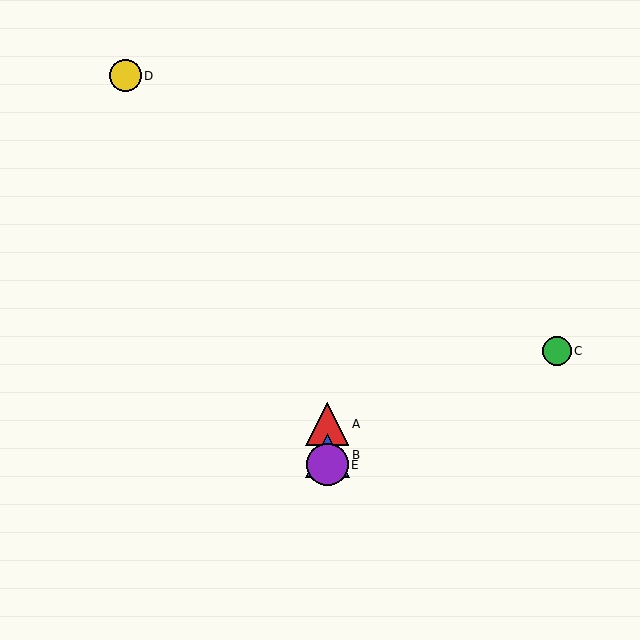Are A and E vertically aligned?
Yes, both are at x≈327.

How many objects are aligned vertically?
3 objects (A, B, E) are aligned vertically.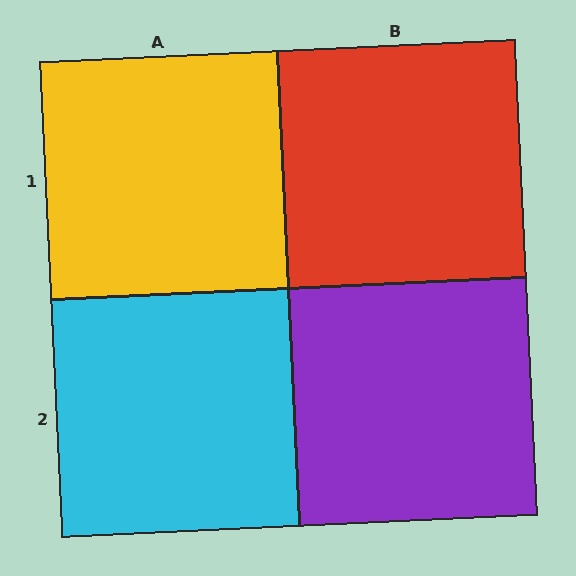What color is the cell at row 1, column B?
Red.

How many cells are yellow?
1 cell is yellow.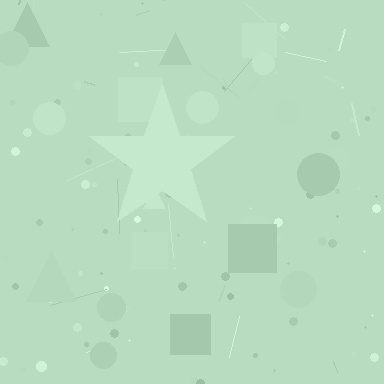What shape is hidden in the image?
A star is hidden in the image.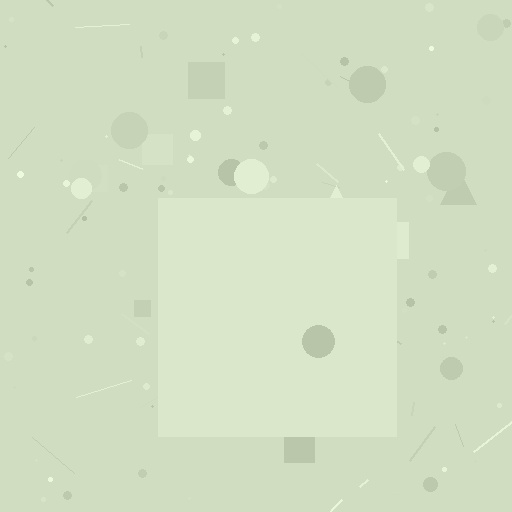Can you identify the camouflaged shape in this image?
The camouflaged shape is a square.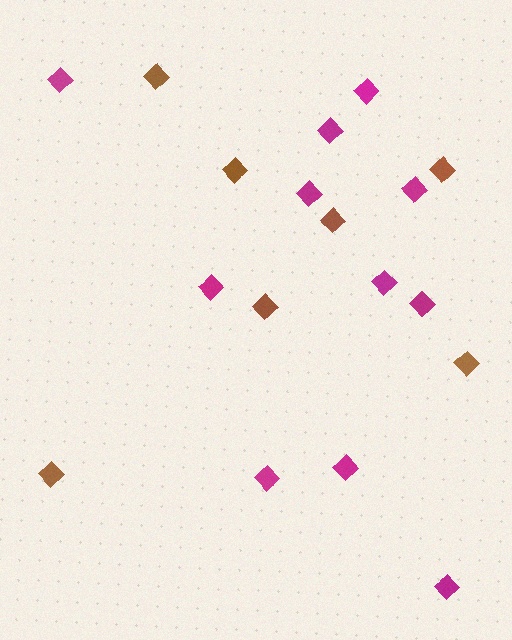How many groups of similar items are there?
There are 2 groups: one group of magenta diamonds (11) and one group of brown diamonds (7).